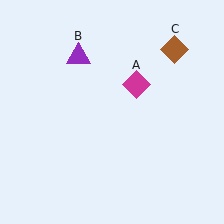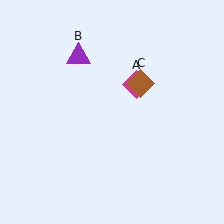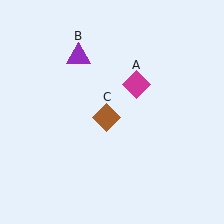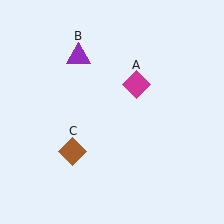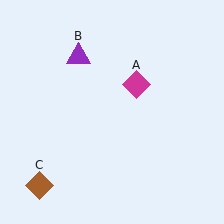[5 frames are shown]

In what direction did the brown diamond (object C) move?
The brown diamond (object C) moved down and to the left.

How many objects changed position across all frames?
1 object changed position: brown diamond (object C).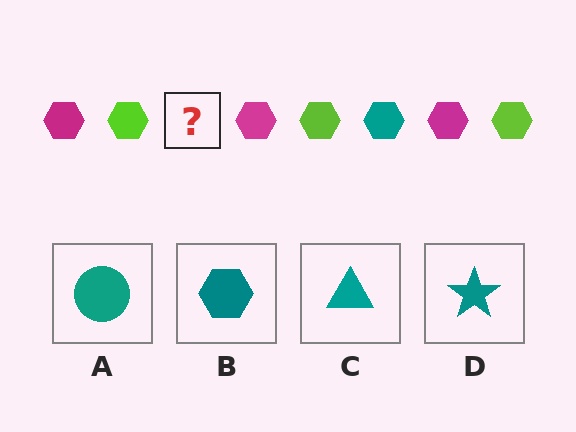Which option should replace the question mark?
Option B.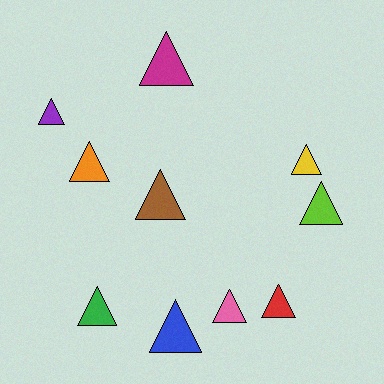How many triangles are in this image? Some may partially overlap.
There are 10 triangles.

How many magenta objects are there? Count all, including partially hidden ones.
There is 1 magenta object.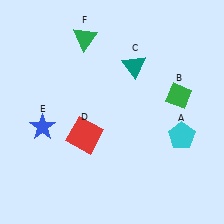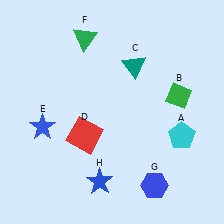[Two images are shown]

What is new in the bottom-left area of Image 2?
A blue star (H) was added in the bottom-left area of Image 2.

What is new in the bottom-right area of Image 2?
A blue hexagon (G) was added in the bottom-right area of Image 2.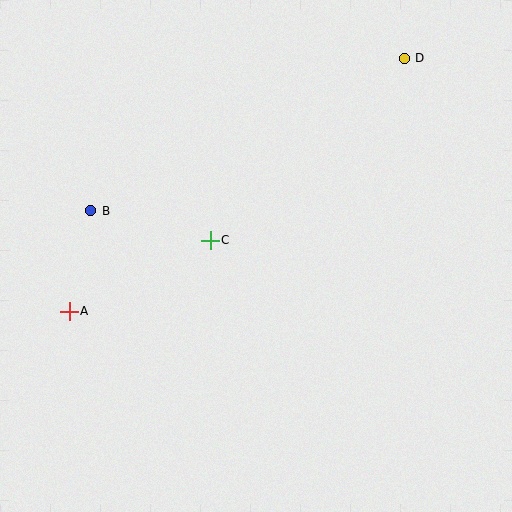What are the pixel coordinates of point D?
Point D is at (404, 58).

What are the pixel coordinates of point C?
Point C is at (210, 240).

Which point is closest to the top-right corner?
Point D is closest to the top-right corner.